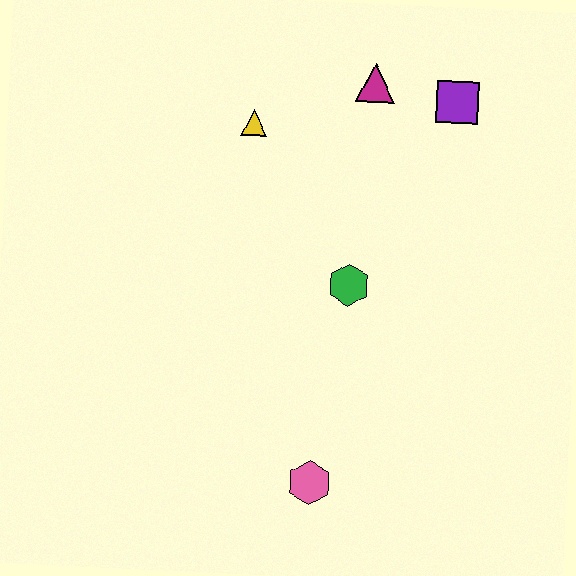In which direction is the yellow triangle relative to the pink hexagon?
The yellow triangle is above the pink hexagon.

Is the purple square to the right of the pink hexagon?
Yes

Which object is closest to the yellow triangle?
The magenta triangle is closest to the yellow triangle.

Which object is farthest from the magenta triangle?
The pink hexagon is farthest from the magenta triangle.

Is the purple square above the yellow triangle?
Yes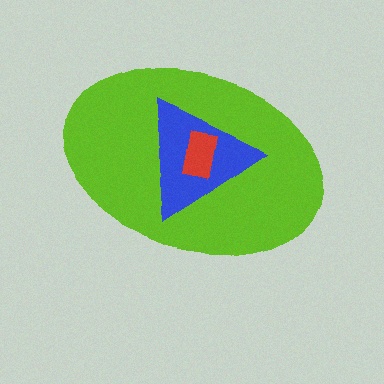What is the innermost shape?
The red rectangle.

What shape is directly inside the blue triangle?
The red rectangle.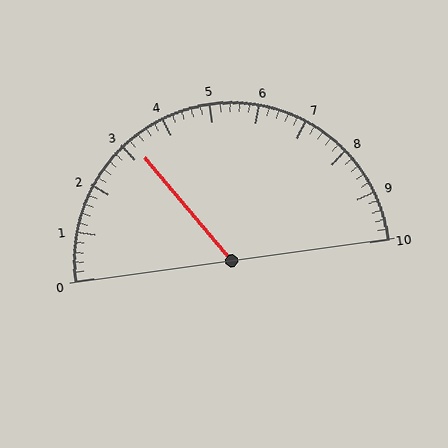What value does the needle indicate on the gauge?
The needle indicates approximately 3.2.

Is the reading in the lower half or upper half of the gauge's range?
The reading is in the lower half of the range (0 to 10).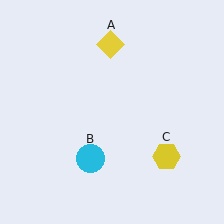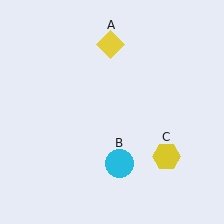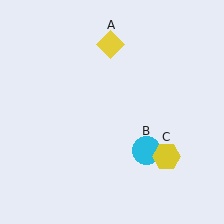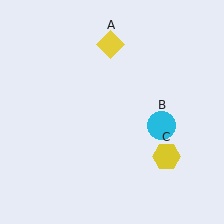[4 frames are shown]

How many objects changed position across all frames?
1 object changed position: cyan circle (object B).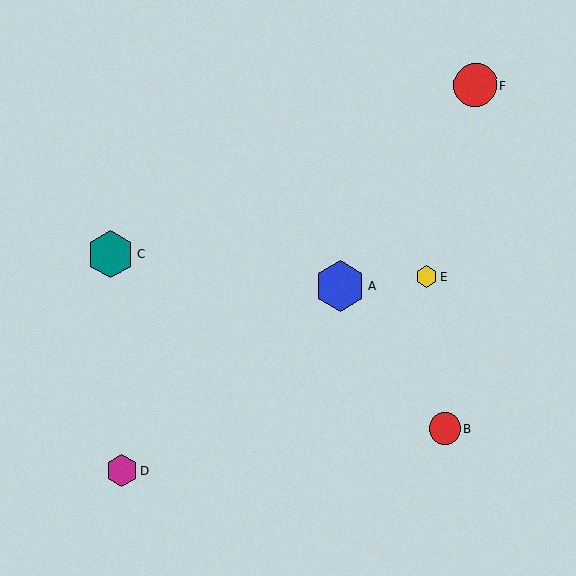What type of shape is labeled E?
Shape E is a yellow hexagon.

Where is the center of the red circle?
The center of the red circle is at (444, 429).